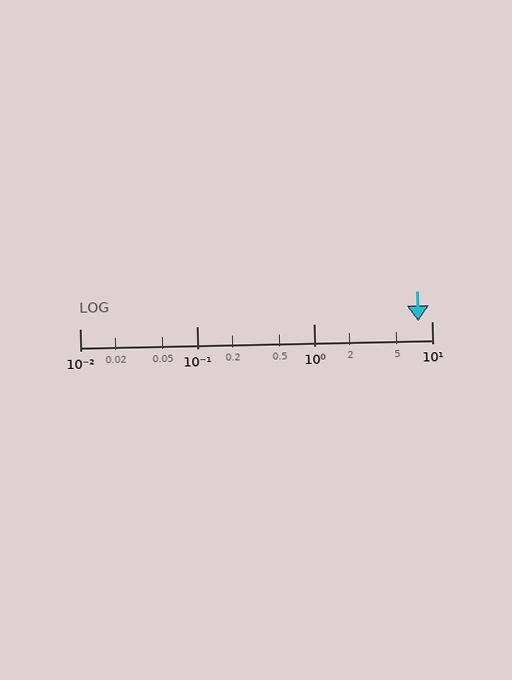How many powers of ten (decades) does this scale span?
The scale spans 3 decades, from 0.01 to 10.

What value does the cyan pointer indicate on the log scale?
The pointer indicates approximately 7.6.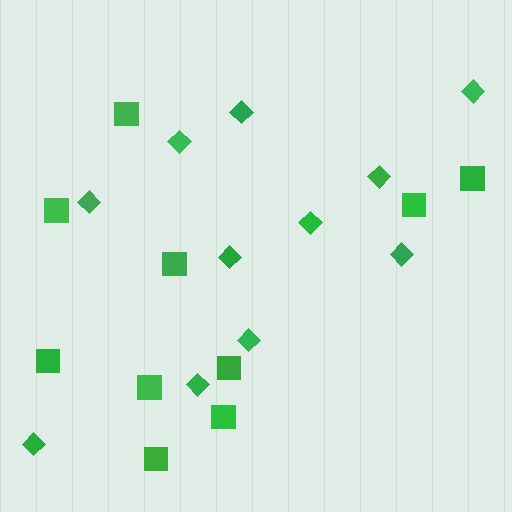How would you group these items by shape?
There are 2 groups: one group of diamonds (11) and one group of squares (10).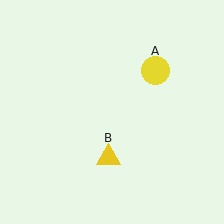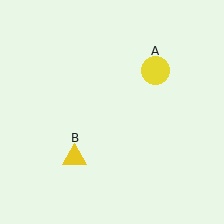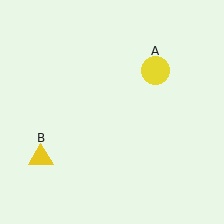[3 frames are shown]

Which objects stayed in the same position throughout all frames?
Yellow circle (object A) remained stationary.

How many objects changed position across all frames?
1 object changed position: yellow triangle (object B).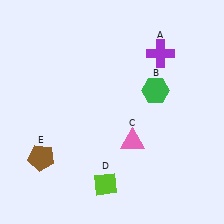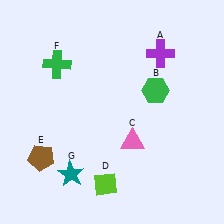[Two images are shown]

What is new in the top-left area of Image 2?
A green cross (F) was added in the top-left area of Image 2.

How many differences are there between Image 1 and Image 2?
There are 2 differences between the two images.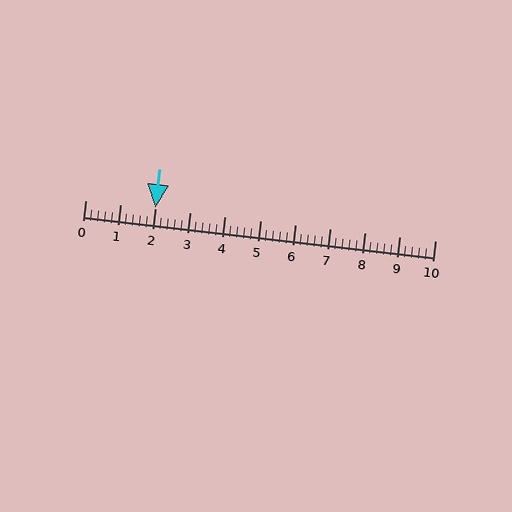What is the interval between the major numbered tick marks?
The major tick marks are spaced 1 units apart.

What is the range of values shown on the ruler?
The ruler shows values from 0 to 10.